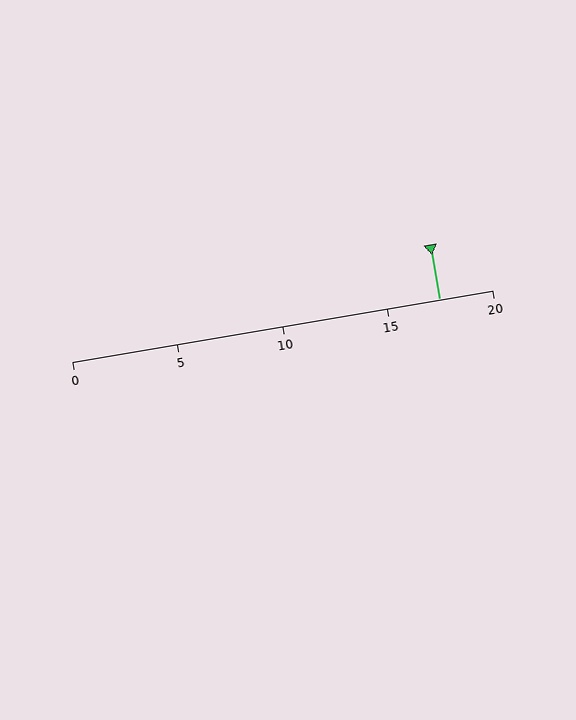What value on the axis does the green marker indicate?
The marker indicates approximately 17.5.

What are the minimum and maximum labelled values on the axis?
The axis runs from 0 to 20.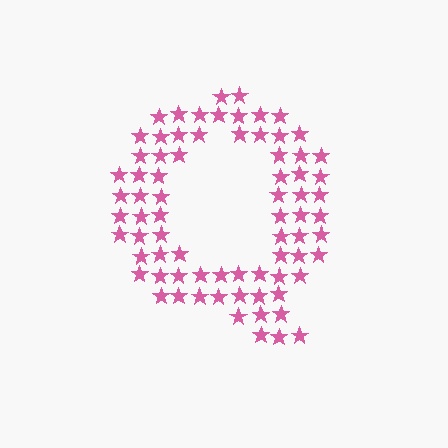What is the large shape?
The large shape is the letter Q.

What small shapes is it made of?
It is made of small stars.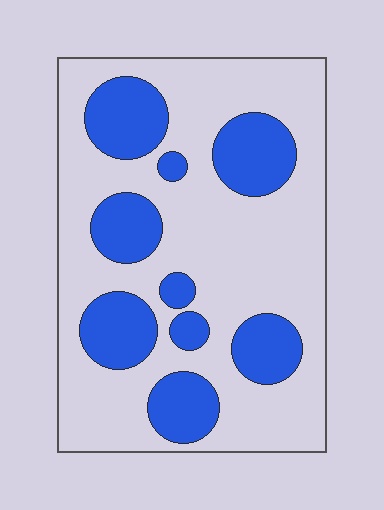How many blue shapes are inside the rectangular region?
9.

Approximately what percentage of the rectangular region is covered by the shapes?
Approximately 30%.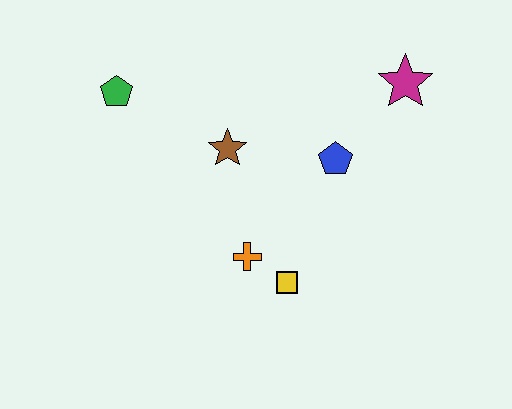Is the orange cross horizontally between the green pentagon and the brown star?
No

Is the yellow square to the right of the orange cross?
Yes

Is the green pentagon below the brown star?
No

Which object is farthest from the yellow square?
The green pentagon is farthest from the yellow square.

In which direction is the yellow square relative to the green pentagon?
The yellow square is below the green pentagon.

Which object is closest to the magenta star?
The blue pentagon is closest to the magenta star.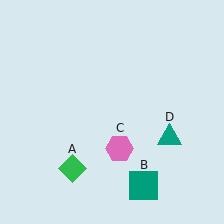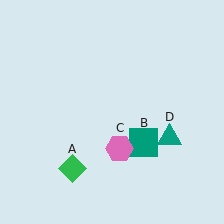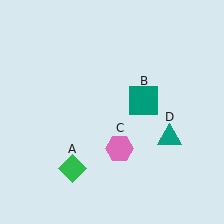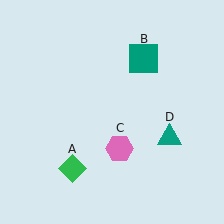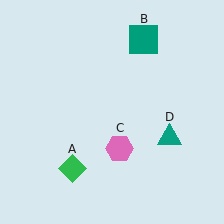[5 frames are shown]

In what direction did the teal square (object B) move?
The teal square (object B) moved up.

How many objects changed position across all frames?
1 object changed position: teal square (object B).